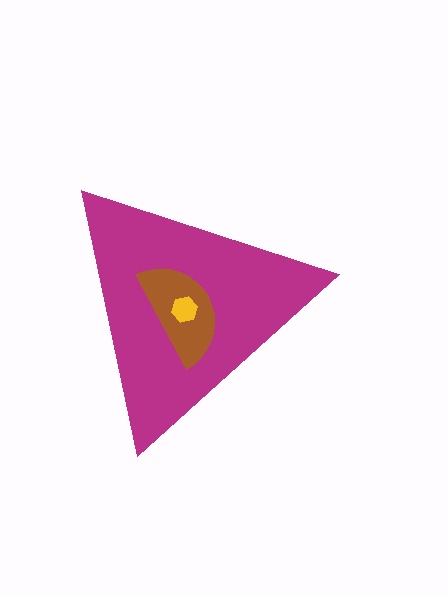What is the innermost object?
The yellow hexagon.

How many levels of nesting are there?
3.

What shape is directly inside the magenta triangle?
The brown semicircle.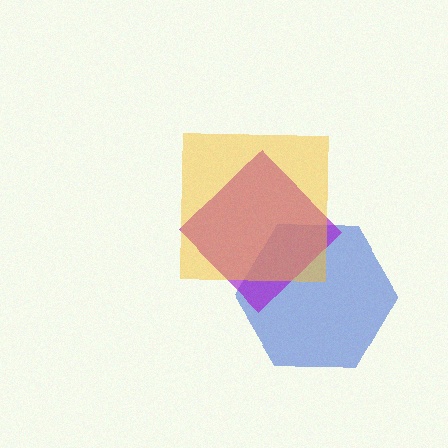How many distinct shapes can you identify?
There are 3 distinct shapes: a blue hexagon, a purple diamond, a yellow square.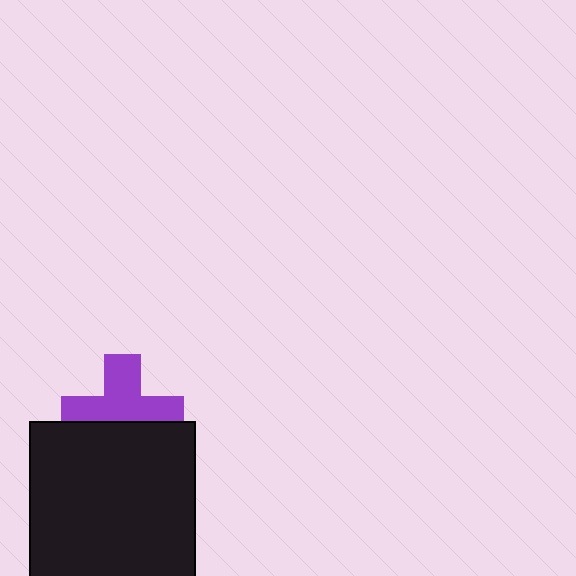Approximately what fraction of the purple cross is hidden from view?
Roughly 39% of the purple cross is hidden behind the black square.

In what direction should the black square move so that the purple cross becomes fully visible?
The black square should move down. That is the shortest direction to clear the overlap and leave the purple cross fully visible.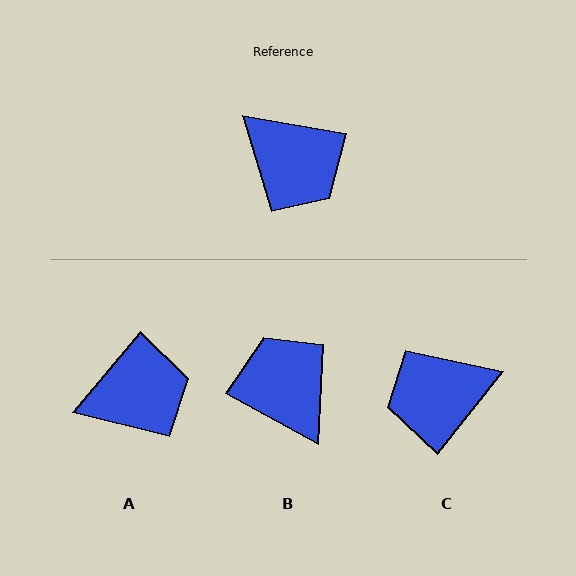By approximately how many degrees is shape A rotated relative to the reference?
Approximately 59 degrees counter-clockwise.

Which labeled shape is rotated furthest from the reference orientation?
B, about 160 degrees away.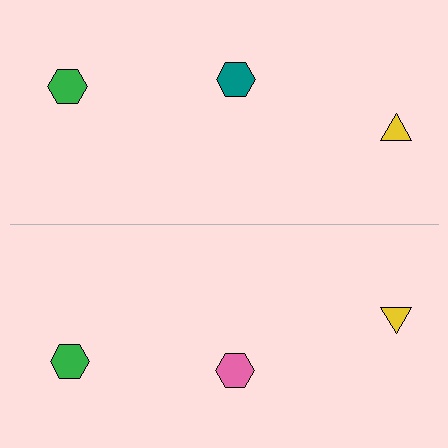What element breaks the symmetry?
The pink hexagon on the bottom side breaks the symmetry — its mirror counterpart is teal.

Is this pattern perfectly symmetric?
No, the pattern is not perfectly symmetric. The pink hexagon on the bottom side breaks the symmetry — its mirror counterpart is teal.